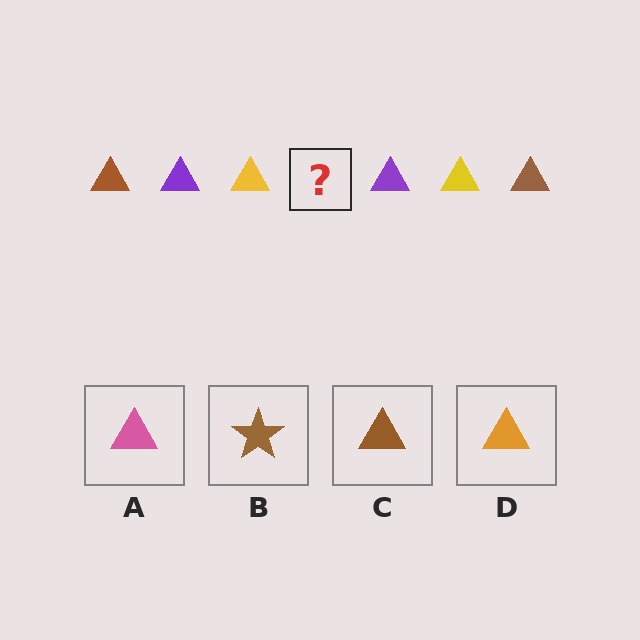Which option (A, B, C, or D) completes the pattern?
C.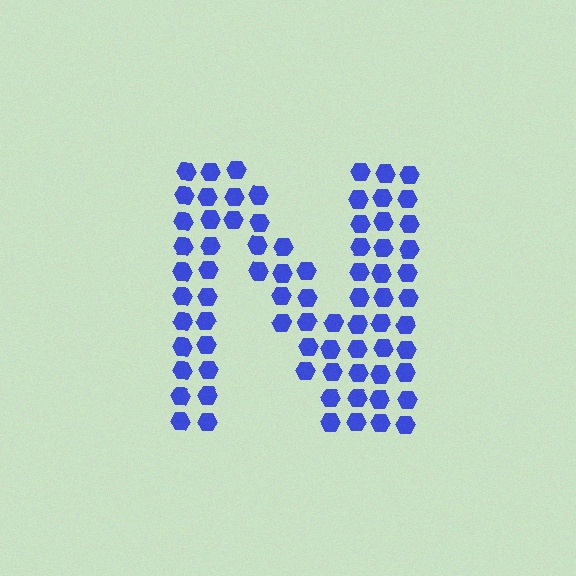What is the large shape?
The large shape is the letter N.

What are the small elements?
The small elements are hexagons.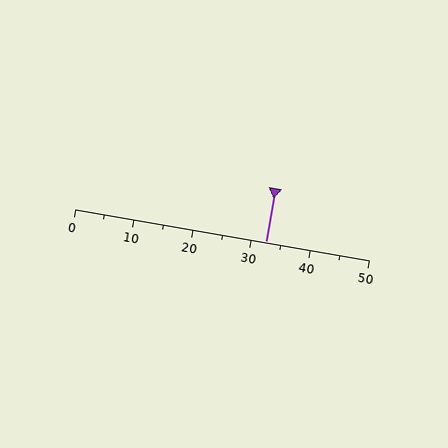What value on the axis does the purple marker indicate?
The marker indicates approximately 32.5.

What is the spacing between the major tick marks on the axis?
The major ticks are spaced 10 apart.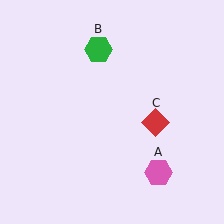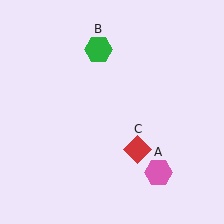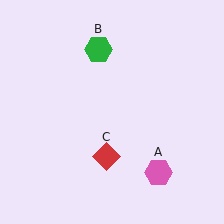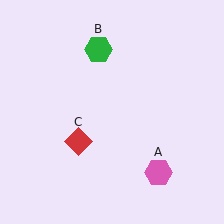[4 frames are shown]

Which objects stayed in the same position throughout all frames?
Pink hexagon (object A) and green hexagon (object B) remained stationary.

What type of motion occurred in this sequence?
The red diamond (object C) rotated clockwise around the center of the scene.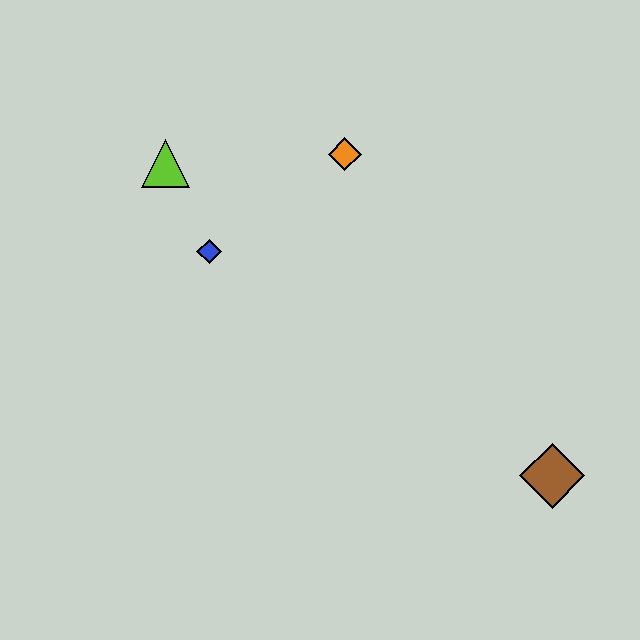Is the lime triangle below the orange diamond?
Yes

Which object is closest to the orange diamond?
The blue diamond is closest to the orange diamond.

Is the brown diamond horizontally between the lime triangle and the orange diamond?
No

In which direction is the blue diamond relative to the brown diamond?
The blue diamond is to the left of the brown diamond.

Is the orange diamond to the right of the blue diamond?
Yes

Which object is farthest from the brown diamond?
The lime triangle is farthest from the brown diamond.